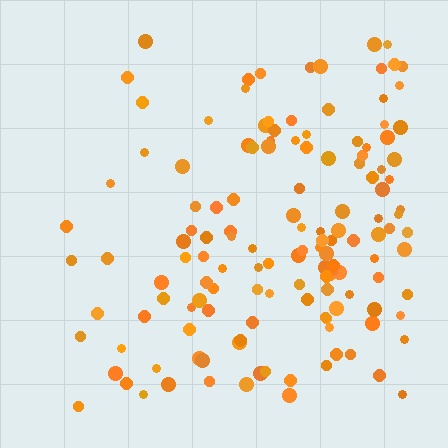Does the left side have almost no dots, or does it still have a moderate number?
Still a moderate number, just noticeably fewer than the right.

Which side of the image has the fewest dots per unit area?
The left.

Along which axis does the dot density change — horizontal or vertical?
Horizontal.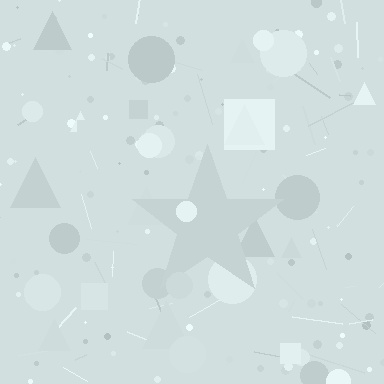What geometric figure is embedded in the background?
A star is embedded in the background.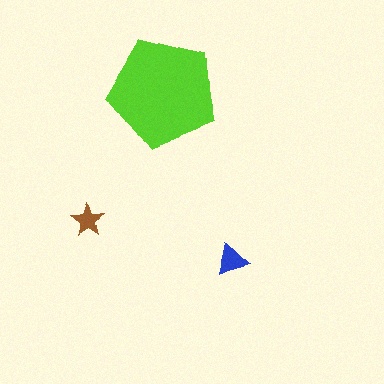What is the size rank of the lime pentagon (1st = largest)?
1st.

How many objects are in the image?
There are 3 objects in the image.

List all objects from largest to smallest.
The lime pentagon, the blue triangle, the brown star.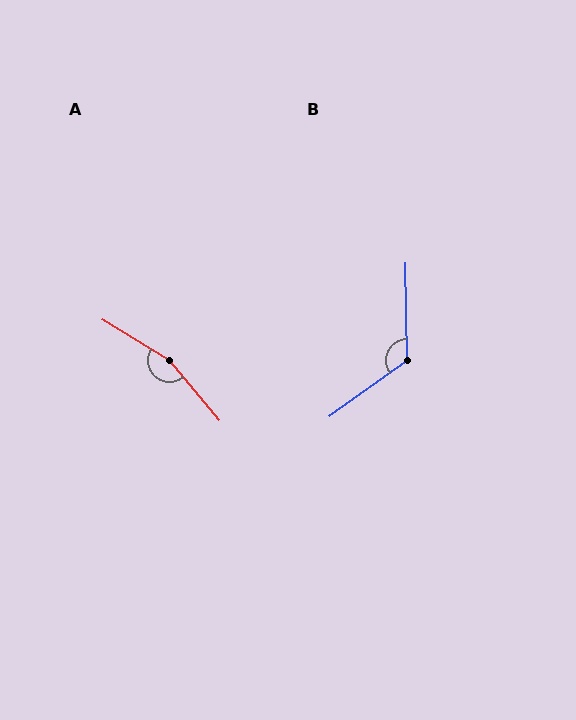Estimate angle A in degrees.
Approximately 161 degrees.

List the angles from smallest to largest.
B (125°), A (161°).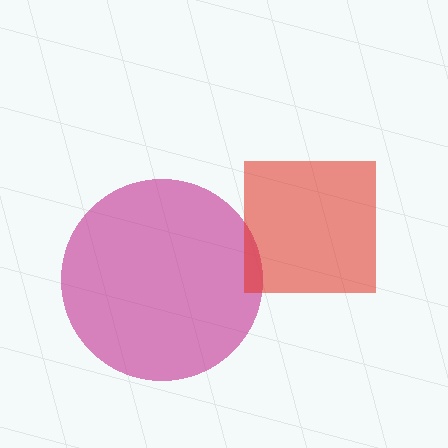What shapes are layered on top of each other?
The layered shapes are: a magenta circle, a red square.